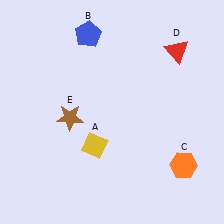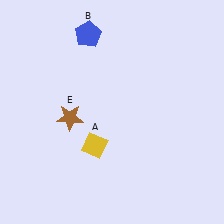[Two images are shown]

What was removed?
The red triangle (D), the orange hexagon (C) were removed in Image 2.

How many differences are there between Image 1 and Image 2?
There are 2 differences between the two images.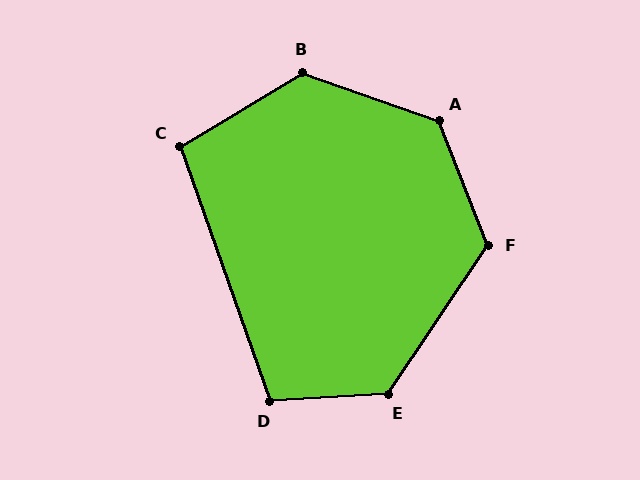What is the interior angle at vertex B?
Approximately 129 degrees (obtuse).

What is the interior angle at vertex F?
Approximately 124 degrees (obtuse).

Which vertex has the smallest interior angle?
C, at approximately 102 degrees.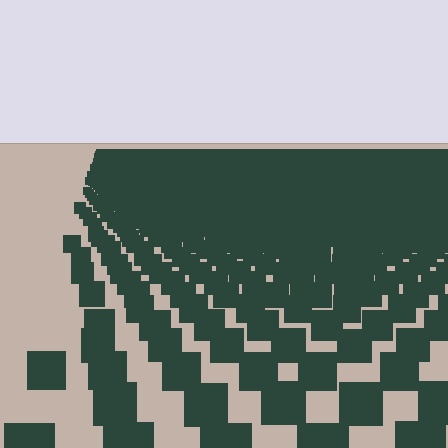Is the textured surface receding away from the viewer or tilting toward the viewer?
The surface is receding away from the viewer. Texture elements get smaller and denser toward the top.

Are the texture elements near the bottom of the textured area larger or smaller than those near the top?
Larger. Near the bottom, elements are closer to the viewer and appear at a bigger on-screen size.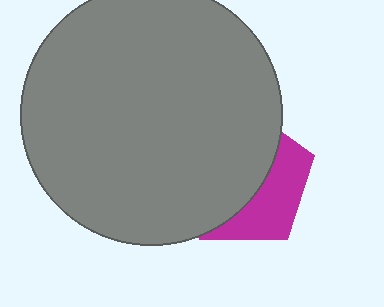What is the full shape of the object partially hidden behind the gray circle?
The partially hidden object is a magenta pentagon.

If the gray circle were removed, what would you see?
You would see the complete magenta pentagon.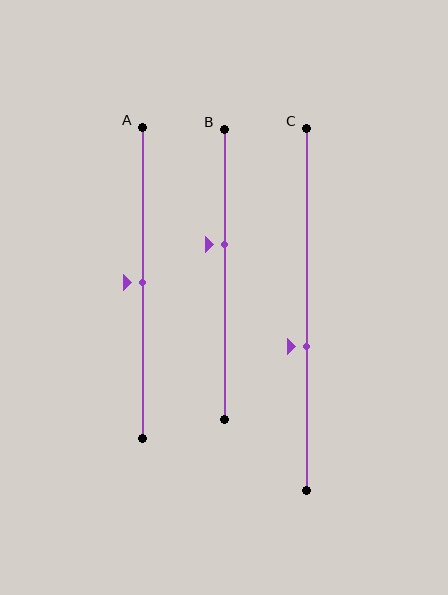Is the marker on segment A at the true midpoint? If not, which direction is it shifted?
Yes, the marker on segment A is at the true midpoint.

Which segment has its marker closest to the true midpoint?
Segment A has its marker closest to the true midpoint.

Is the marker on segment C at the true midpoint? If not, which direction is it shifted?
No, the marker on segment C is shifted downward by about 10% of the segment length.